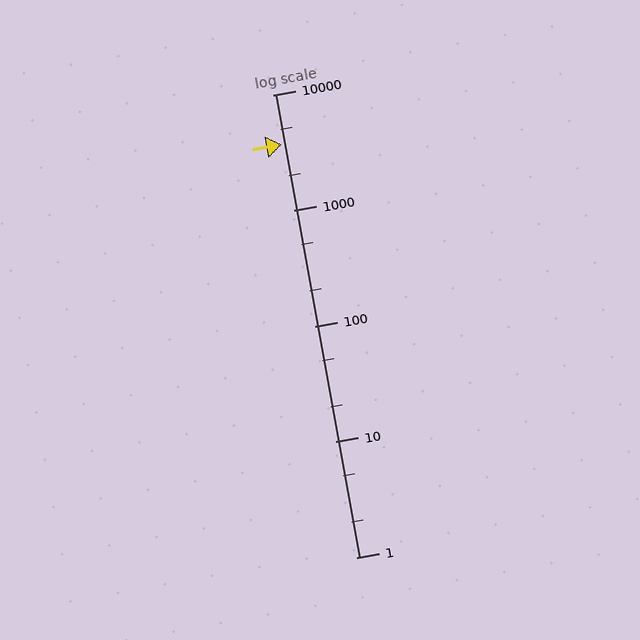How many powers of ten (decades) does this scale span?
The scale spans 4 decades, from 1 to 10000.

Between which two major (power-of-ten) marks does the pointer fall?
The pointer is between 1000 and 10000.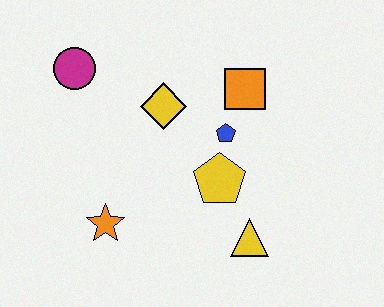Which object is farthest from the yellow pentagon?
The magenta circle is farthest from the yellow pentagon.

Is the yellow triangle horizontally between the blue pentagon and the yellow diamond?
No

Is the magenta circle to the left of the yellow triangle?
Yes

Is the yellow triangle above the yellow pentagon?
No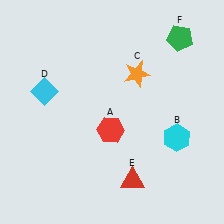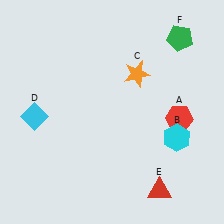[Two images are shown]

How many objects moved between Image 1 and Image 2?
3 objects moved between the two images.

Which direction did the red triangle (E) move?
The red triangle (E) moved right.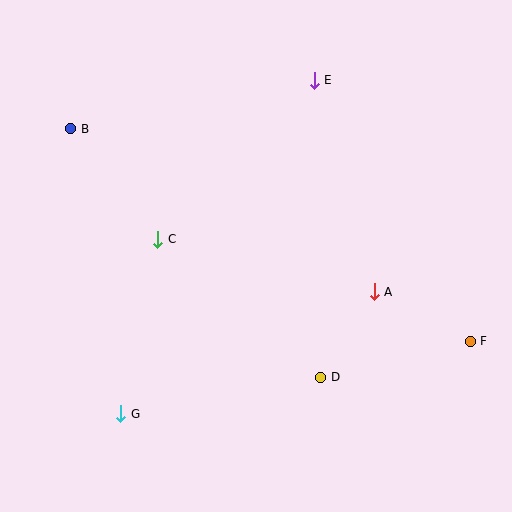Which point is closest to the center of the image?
Point C at (158, 239) is closest to the center.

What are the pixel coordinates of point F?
Point F is at (470, 341).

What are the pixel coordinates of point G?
Point G is at (121, 414).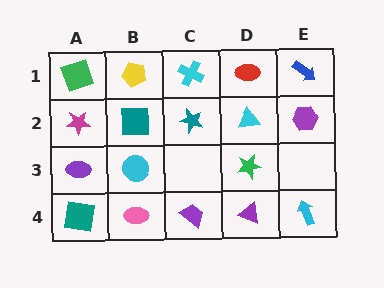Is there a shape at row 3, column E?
No, that cell is empty.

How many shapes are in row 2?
5 shapes.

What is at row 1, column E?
A blue arrow.